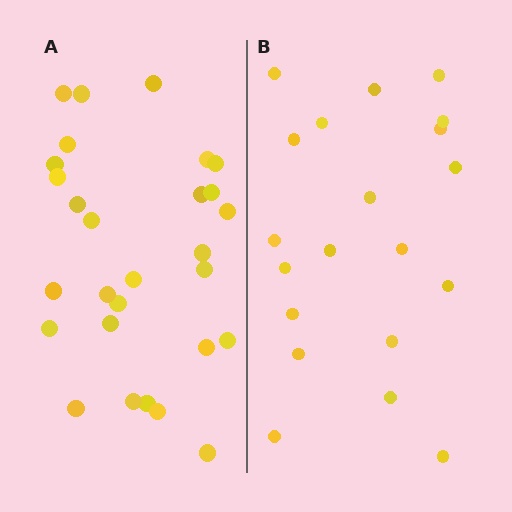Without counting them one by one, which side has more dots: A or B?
Region A (the left region) has more dots.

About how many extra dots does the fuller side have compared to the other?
Region A has roughly 8 or so more dots than region B.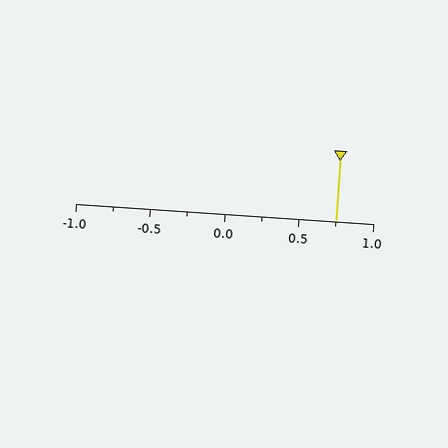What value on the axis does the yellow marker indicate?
The marker indicates approximately 0.75.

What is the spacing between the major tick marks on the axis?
The major ticks are spaced 0.5 apart.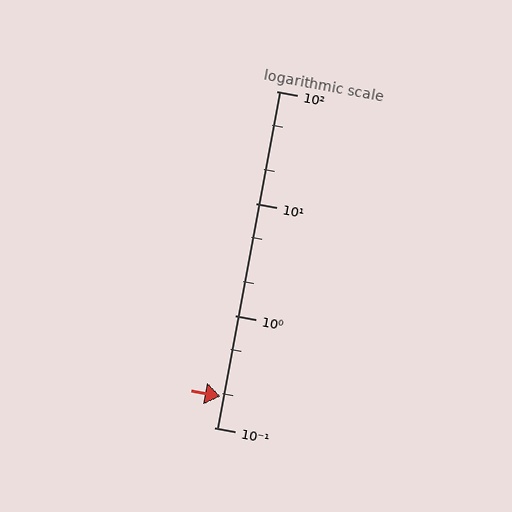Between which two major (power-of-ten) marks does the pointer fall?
The pointer is between 0.1 and 1.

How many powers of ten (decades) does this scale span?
The scale spans 3 decades, from 0.1 to 100.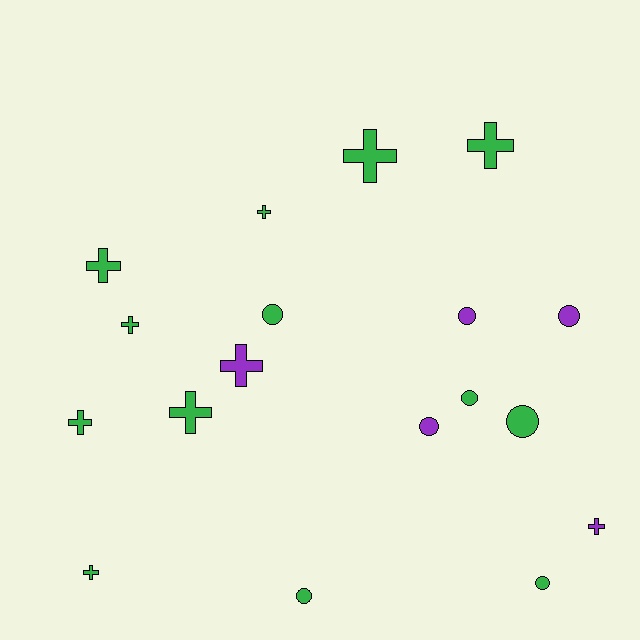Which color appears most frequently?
Green, with 13 objects.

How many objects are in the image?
There are 18 objects.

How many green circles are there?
There are 5 green circles.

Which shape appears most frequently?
Cross, with 10 objects.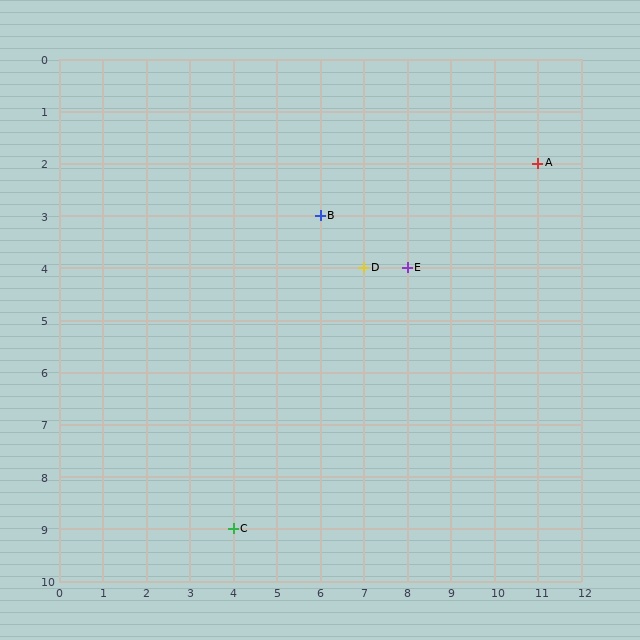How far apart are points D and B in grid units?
Points D and B are 1 column and 1 row apart (about 1.4 grid units diagonally).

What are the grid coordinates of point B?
Point B is at grid coordinates (6, 3).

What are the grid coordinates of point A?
Point A is at grid coordinates (11, 2).